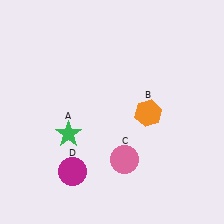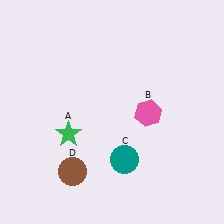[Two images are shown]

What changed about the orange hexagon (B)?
In Image 1, B is orange. In Image 2, it changed to pink.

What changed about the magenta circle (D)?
In Image 1, D is magenta. In Image 2, it changed to brown.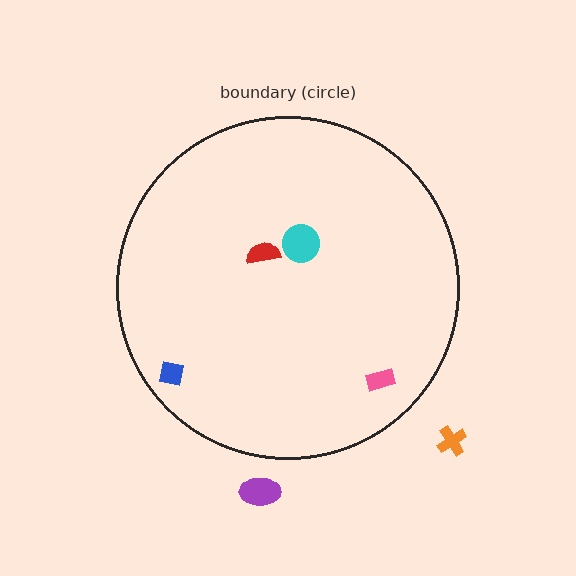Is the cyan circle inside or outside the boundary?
Inside.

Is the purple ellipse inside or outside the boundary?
Outside.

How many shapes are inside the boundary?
4 inside, 2 outside.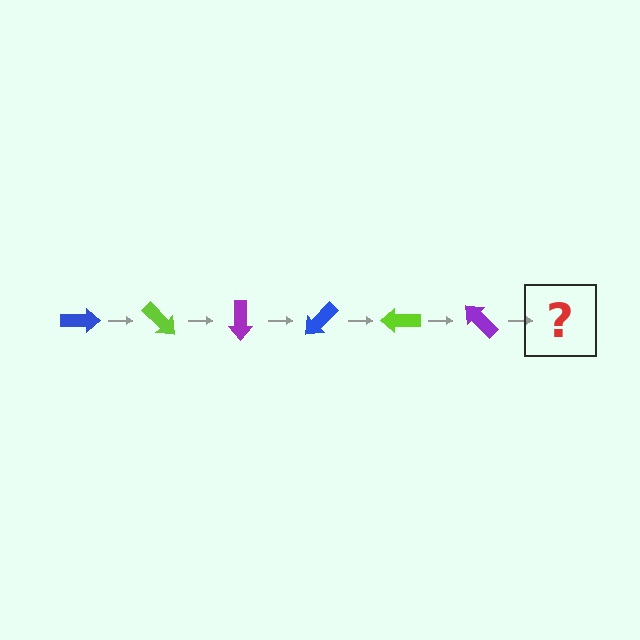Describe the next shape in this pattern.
It should be a blue arrow, rotated 270 degrees from the start.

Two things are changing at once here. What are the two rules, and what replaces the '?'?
The two rules are that it rotates 45 degrees each step and the color cycles through blue, lime, and purple. The '?' should be a blue arrow, rotated 270 degrees from the start.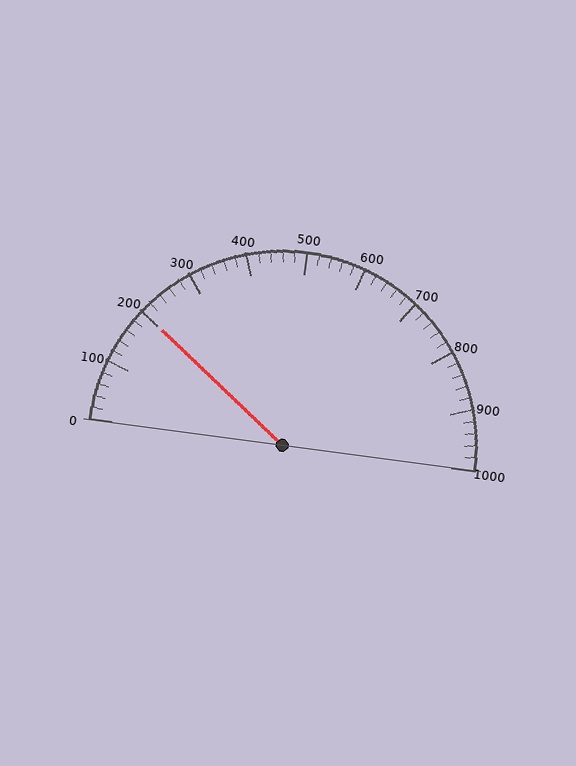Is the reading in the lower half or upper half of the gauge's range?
The reading is in the lower half of the range (0 to 1000).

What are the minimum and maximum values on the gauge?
The gauge ranges from 0 to 1000.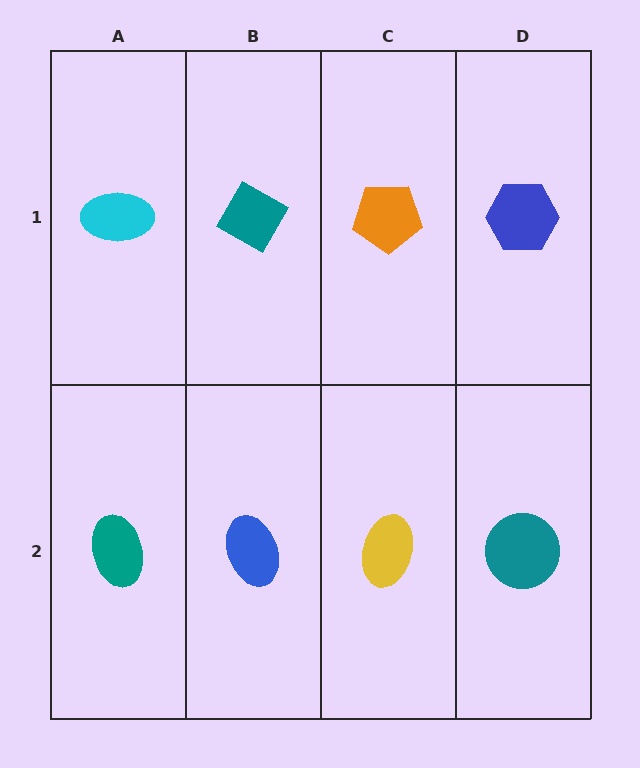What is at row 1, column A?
A cyan ellipse.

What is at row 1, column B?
A teal diamond.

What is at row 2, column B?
A blue ellipse.